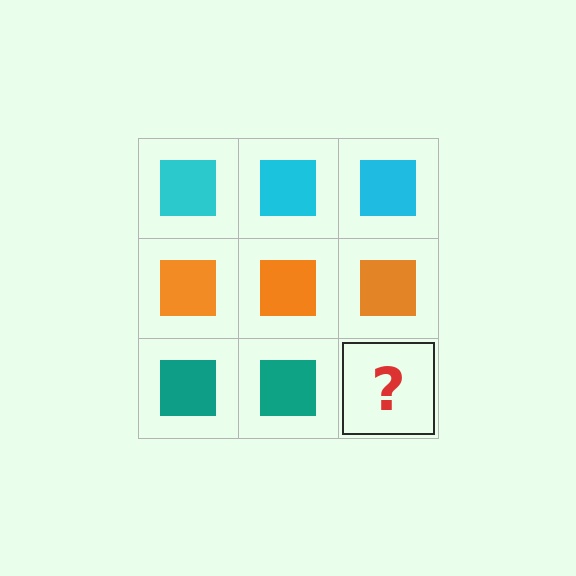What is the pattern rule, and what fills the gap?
The rule is that each row has a consistent color. The gap should be filled with a teal square.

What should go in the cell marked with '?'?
The missing cell should contain a teal square.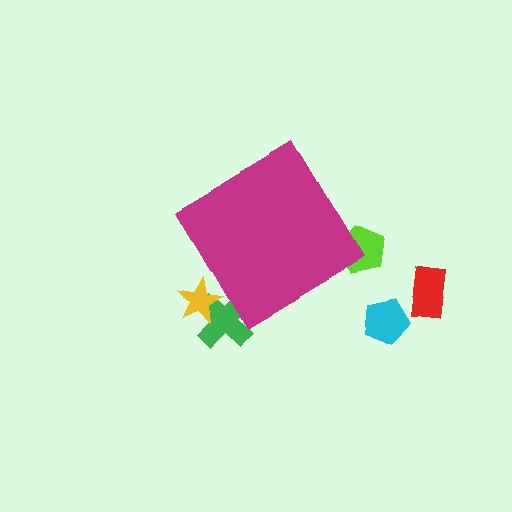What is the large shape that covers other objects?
A magenta diamond.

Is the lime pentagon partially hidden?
Yes, the lime pentagon is partially hidden behind the magenta diamond.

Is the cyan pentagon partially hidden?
No, the cyan pentagon is fully visible.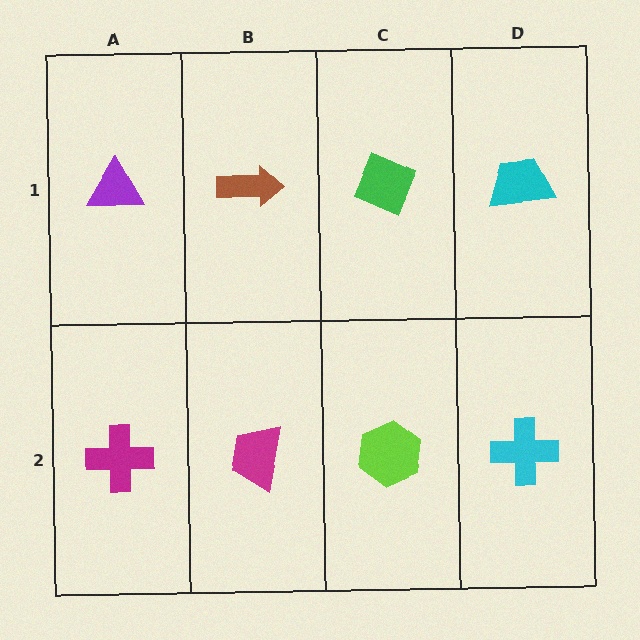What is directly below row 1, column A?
A magenta cross.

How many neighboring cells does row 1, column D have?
2.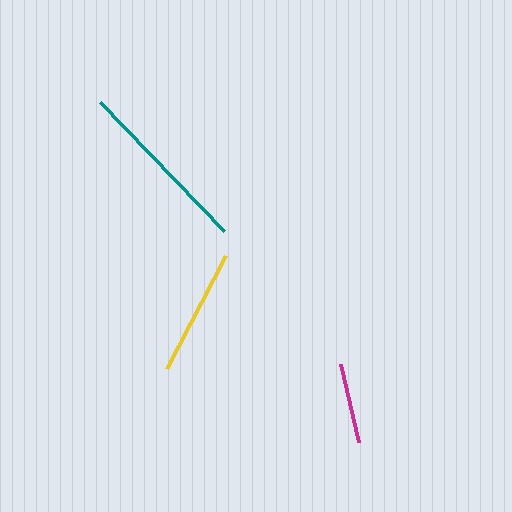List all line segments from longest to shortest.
From longest to shortest: teal, yellow, magenta.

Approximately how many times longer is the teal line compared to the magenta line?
The teal line is approximately 2.2 times the length of the magenta line.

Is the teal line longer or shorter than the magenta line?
The teal line is longer than the magenta line.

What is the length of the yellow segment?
The yellow segment is approximately 128 pixels long.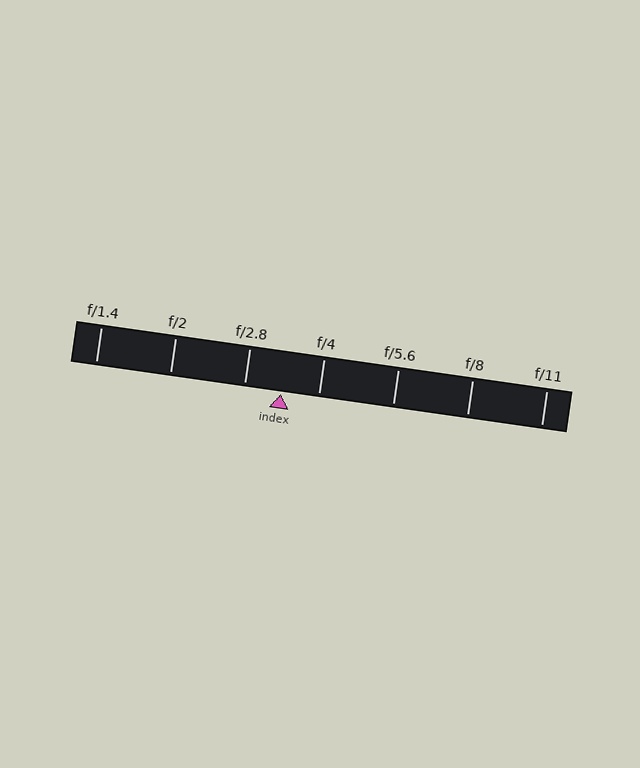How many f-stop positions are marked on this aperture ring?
There are 7 f-stop positions marked.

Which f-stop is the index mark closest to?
The index mark is closest to f/2.8.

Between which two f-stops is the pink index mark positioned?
The index mark is between f/2.8 and f/4.